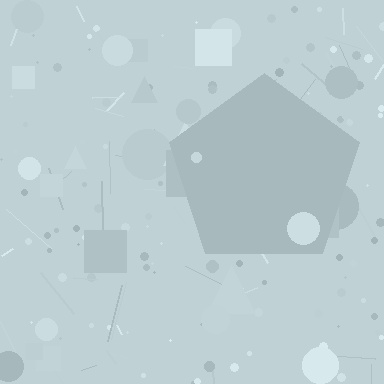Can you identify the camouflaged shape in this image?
The camouflaged shape is a pentagon.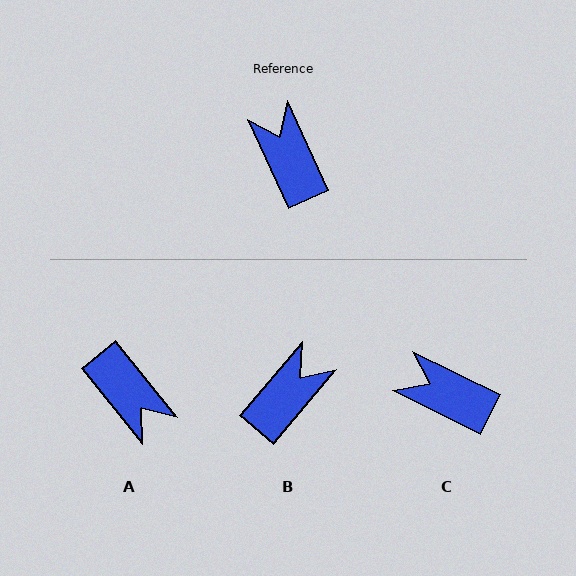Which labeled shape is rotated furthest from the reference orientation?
A, about 166 degrees away.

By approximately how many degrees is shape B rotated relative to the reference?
Approximately 65 degrees clockwise.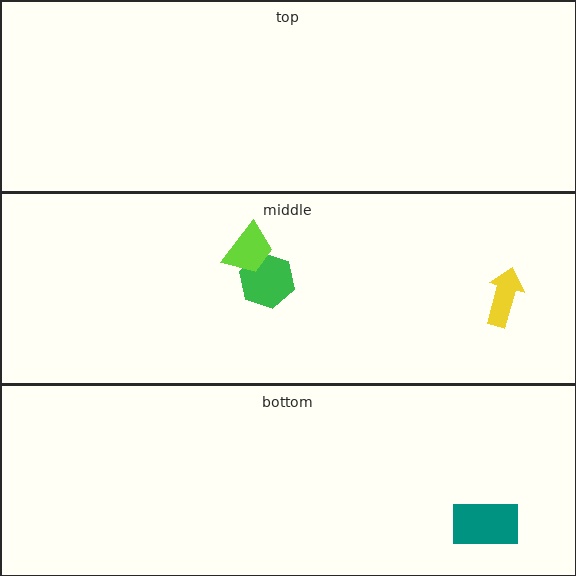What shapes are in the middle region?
The green hexagon, the lime trapezoid, the yellow arrow.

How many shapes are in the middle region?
3.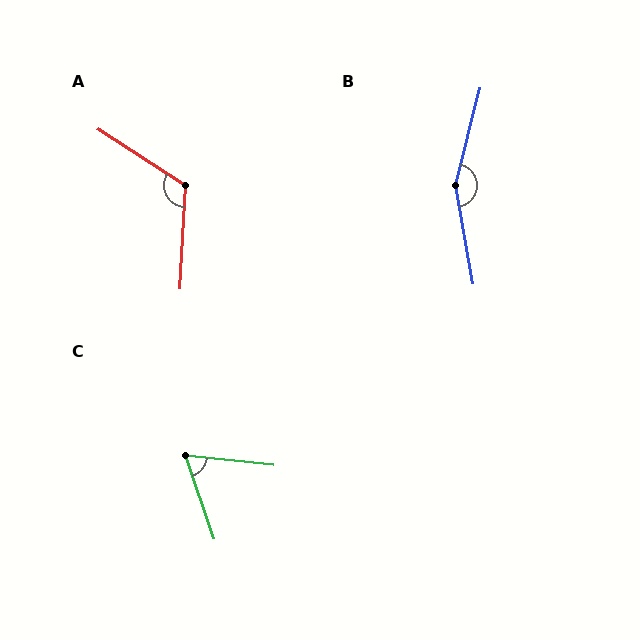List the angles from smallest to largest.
C (65°), A (120°), B (155°).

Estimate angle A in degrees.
Approximately 120 degrees.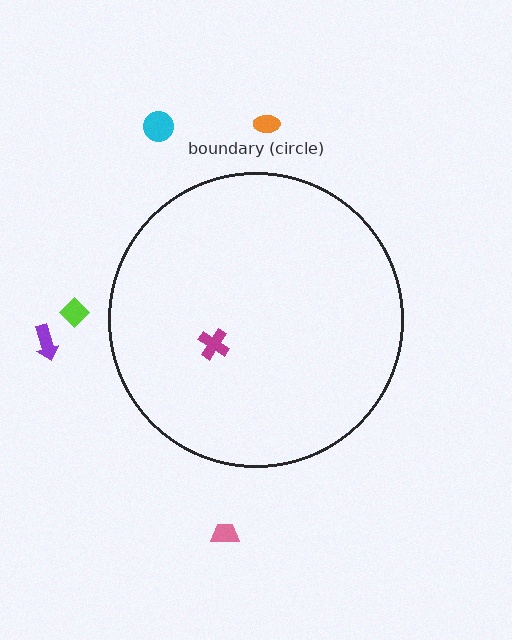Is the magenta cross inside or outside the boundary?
Inside.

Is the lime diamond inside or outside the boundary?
Outside.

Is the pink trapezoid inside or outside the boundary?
Outside.